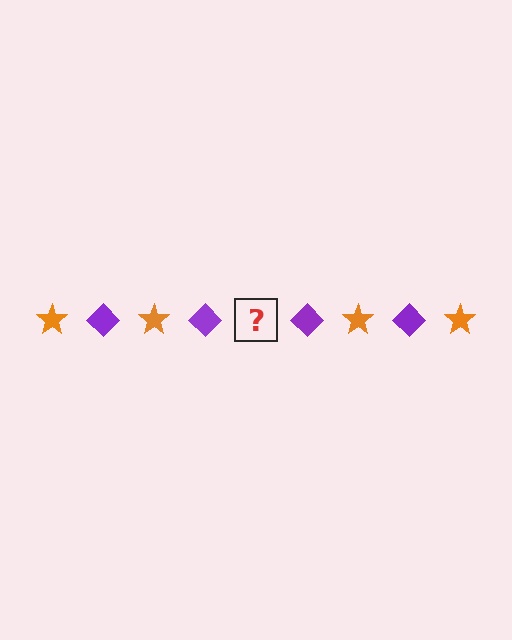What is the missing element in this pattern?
The missing element is an orange star.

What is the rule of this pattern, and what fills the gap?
The rule is that the pattern alternates between orange star and purple diamond. The gap should be filled with an orange star.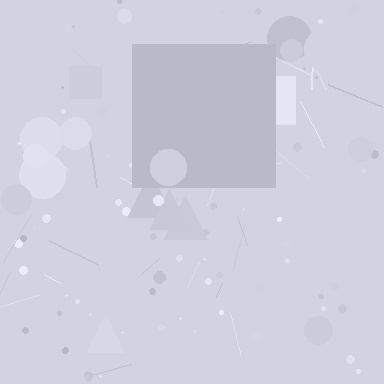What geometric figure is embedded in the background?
A square is embedded in the background.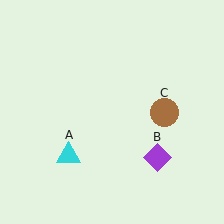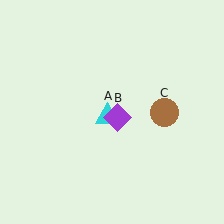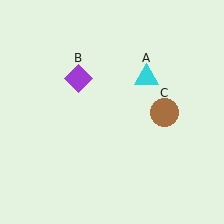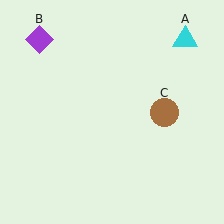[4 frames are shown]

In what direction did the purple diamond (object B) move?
The purple diamond (object B) moved up and to the left.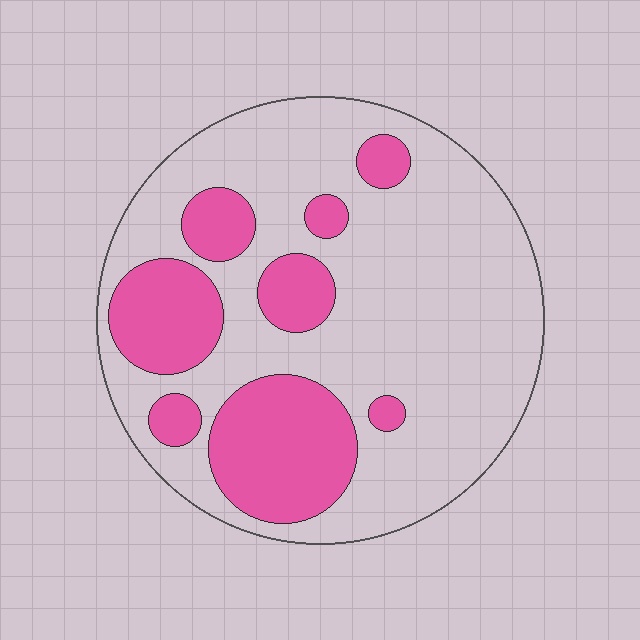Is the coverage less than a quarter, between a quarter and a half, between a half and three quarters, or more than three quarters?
Between a quarter and a half.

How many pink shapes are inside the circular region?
8.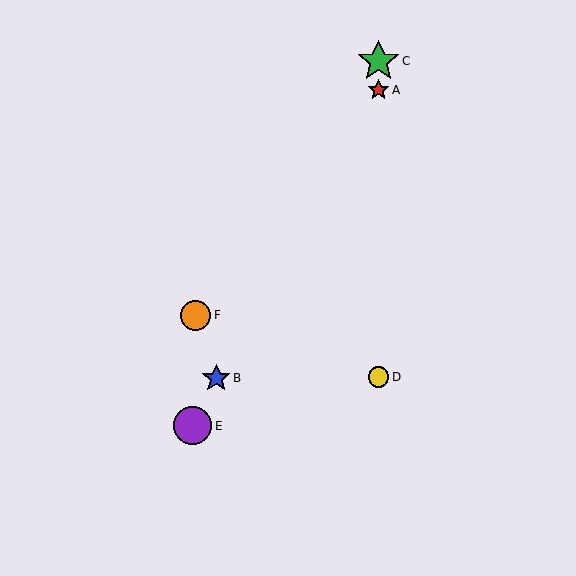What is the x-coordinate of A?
Object A is at x≈378.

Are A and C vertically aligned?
Yes, both are at x≈378.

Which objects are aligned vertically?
Objects A, C, D are aligned vertically.